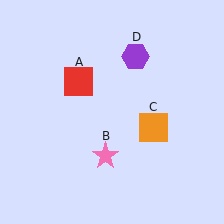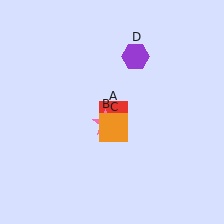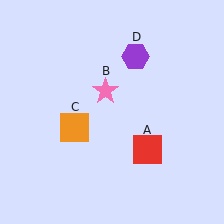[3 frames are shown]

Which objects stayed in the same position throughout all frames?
Purple hexagon (object D) remained stationary.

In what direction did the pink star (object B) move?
The pink star (object B) moved up.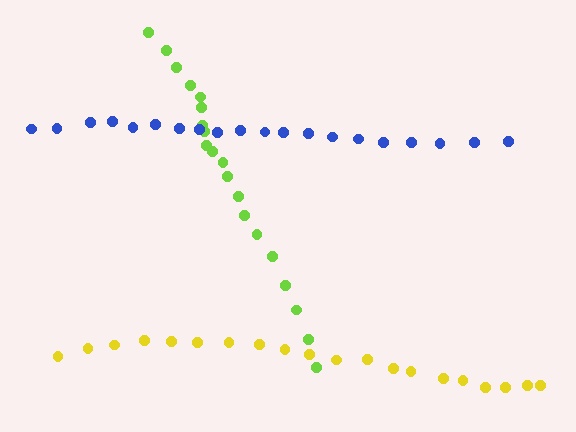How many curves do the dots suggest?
There are 3 distinct paths.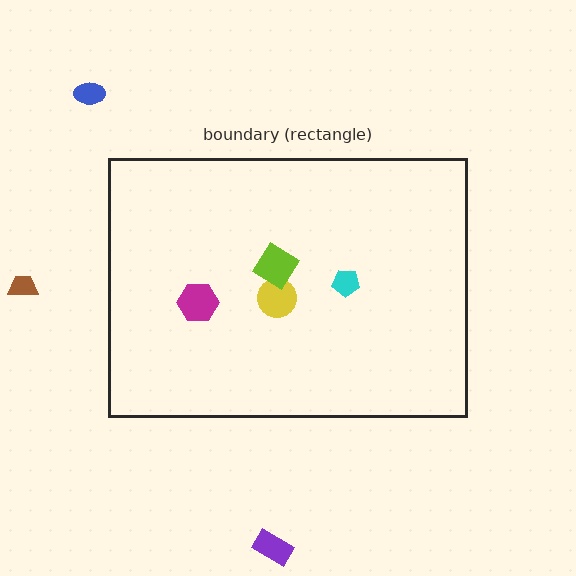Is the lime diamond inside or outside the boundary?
Inside.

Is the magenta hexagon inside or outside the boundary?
Inside.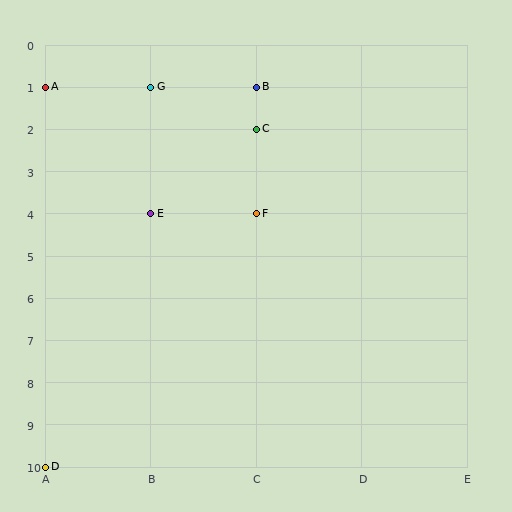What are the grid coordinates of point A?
Point A is at grid coordinates (A, 1).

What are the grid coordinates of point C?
Point C is at grid coordinates (C, 2).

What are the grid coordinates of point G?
Point G is at grid coordinates (B, 1).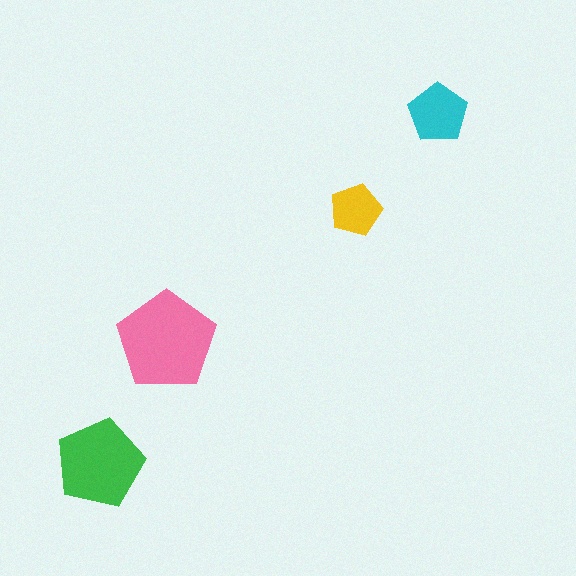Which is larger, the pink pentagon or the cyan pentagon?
The pink one.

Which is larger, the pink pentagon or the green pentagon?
The pink one.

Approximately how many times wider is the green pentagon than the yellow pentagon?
About 1.5 times wider.